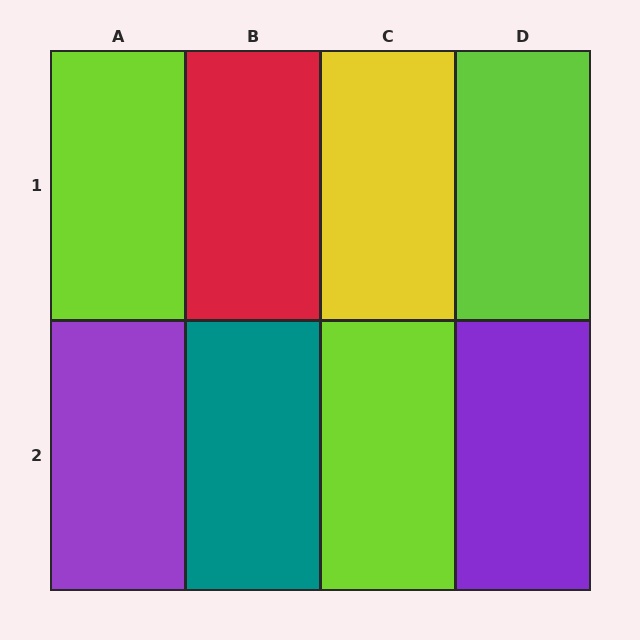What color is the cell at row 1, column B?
Red.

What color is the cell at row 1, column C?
Yellow.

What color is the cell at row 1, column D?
Lime.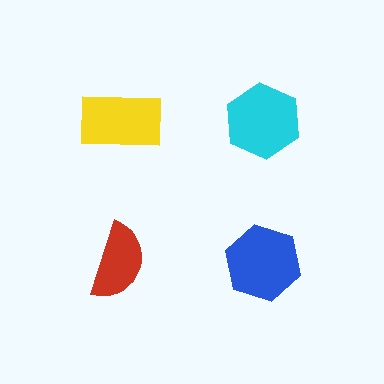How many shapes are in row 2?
2 shapes.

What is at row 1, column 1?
A yellow rectangle.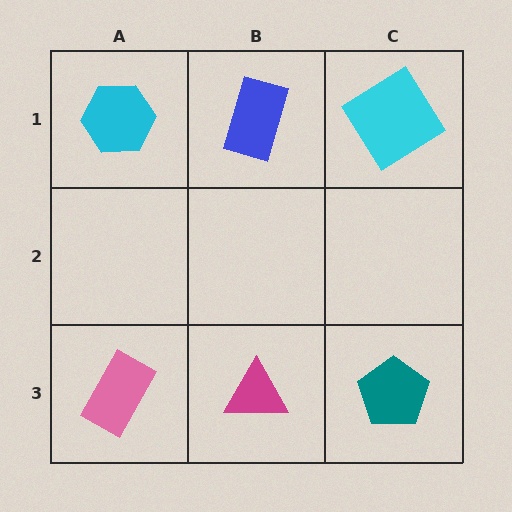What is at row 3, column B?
A magenta triangle.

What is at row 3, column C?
A teal pentagon.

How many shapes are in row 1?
3 shapes.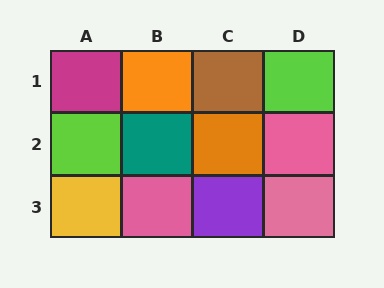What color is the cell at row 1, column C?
Brown.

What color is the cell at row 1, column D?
Lime.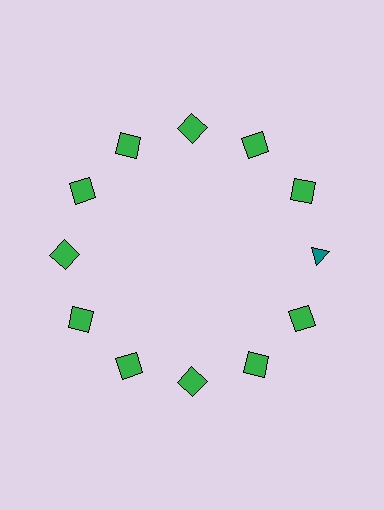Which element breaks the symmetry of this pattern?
The teal triangle at roughly the 3 o'clock position breaks the symmetry. All other shapes are green squares.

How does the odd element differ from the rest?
It differs in both color (teal instead of green) and shape (triangle instead of square).